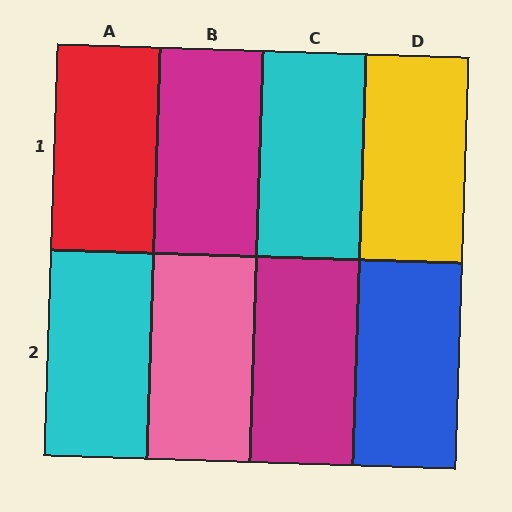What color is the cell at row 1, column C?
Cyan.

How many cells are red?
1 cell is red.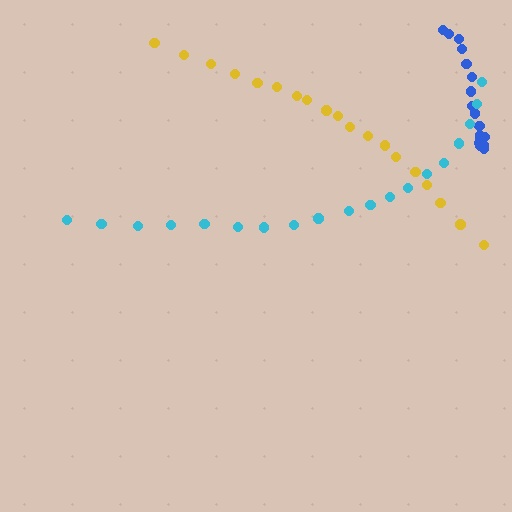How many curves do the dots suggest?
There are 3 distinct paths.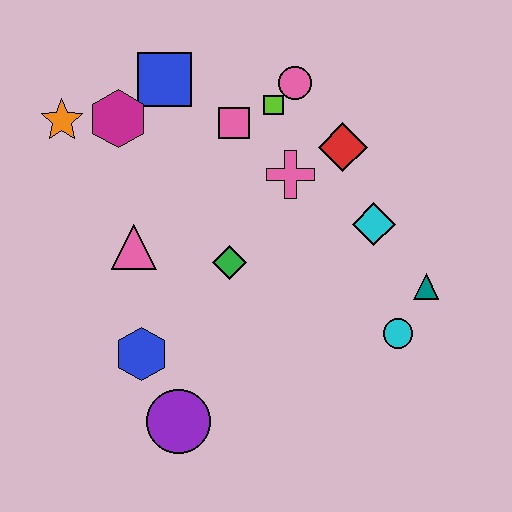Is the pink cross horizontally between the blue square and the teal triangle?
Yes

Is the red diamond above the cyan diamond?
Yes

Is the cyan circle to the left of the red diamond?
No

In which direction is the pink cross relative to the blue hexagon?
The pink cross is above the blue hexagon.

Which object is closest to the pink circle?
The lime square is closest to the pink circle.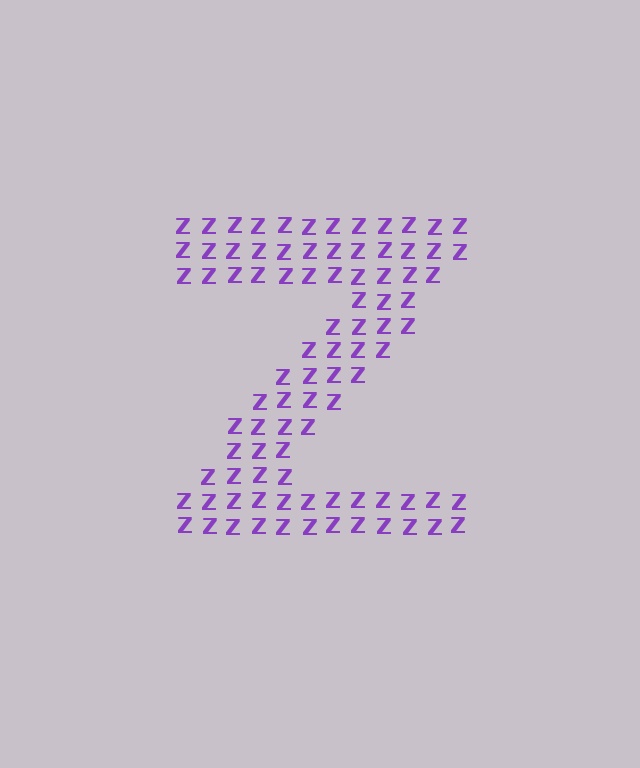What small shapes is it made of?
It is made of small letter Z's.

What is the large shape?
The large shape is the letter Z.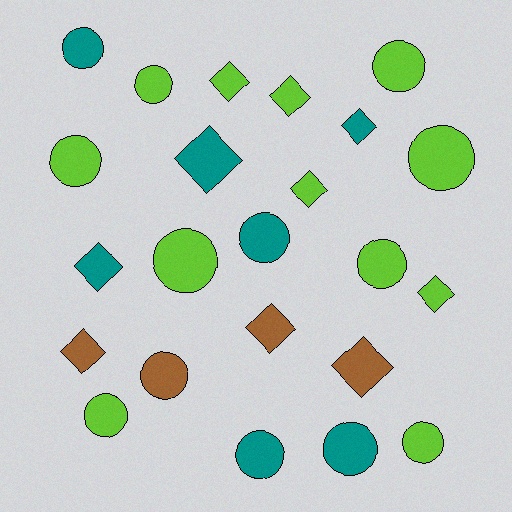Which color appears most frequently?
Lime, with 12 objects.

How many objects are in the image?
There are 23 objects.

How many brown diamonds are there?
There are 3 brown diamonds.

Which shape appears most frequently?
Circle, with 13 objects.